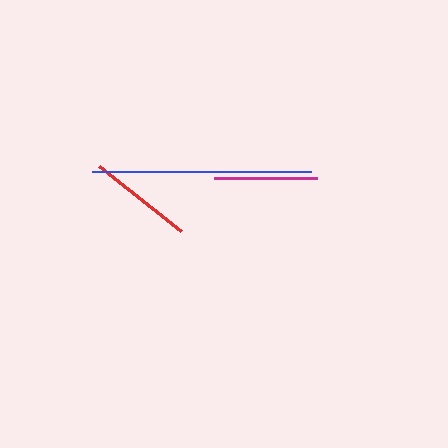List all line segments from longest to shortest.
From longest to shortest: blue, red, magenta.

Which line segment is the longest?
The blue line is the longest at approximately 219 pixels.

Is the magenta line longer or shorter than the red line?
The red line is longer than the magenta line.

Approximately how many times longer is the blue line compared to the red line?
The blue line is approximately 2.1 times the length of the red line.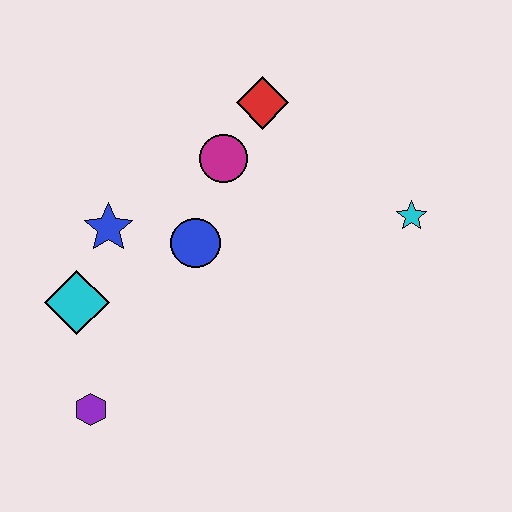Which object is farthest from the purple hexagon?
The cyan star is farthest from the purple hexagon.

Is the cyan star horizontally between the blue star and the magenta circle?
No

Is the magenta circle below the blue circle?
No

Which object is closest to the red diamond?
The magenta circle is closest to the red diamond.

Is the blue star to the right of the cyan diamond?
Yes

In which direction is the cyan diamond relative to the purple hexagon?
The cyan diamond is above the purple hexagon.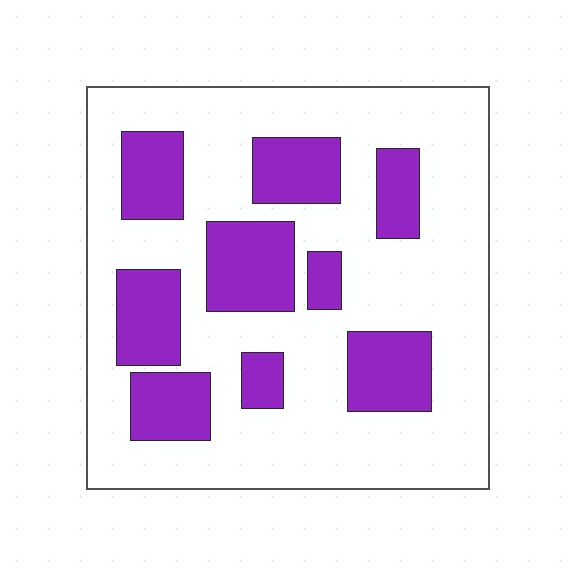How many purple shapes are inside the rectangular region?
9.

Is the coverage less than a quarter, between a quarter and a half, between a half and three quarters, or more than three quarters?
Between a quarter and a half.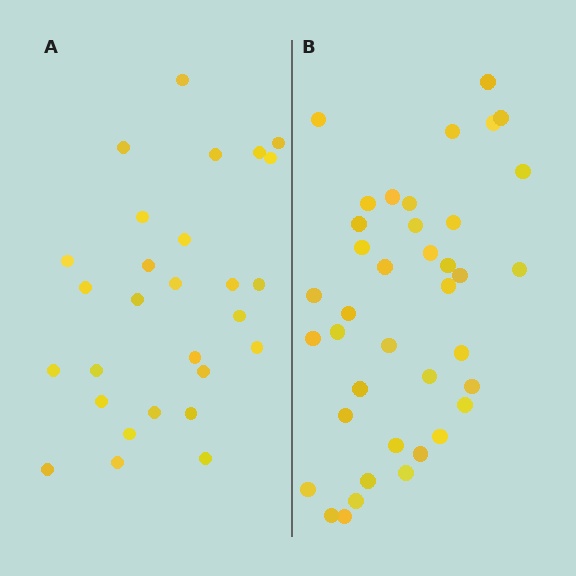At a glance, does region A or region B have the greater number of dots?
Region B (the right region) has more dots.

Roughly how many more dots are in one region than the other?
Region B has roughly 12 or so more dots than region A.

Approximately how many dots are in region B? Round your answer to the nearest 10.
About 40 dots. (The exact count is 39, which rounds to 40.)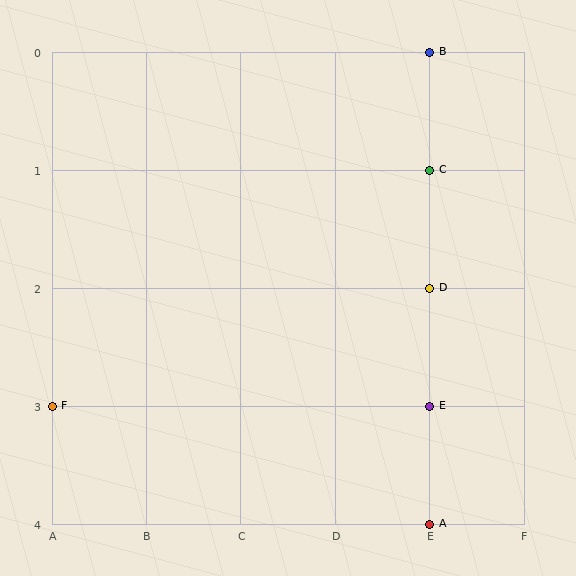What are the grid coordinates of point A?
Point A is at grid coordinates (E, 4).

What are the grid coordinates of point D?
Point D is at grid coordinates (E, 2).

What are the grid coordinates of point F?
Point F is at grid coordinates (A, 3).